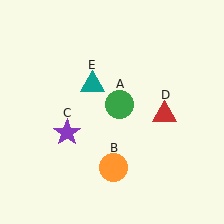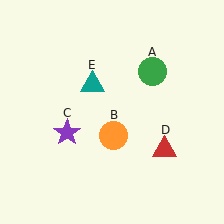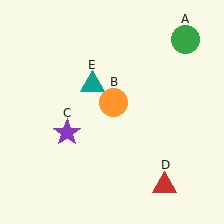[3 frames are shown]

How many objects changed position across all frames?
3 objects changed position: green circle (object A), orange circle (object B), red triangle (object D).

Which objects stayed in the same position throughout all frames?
Purple star (object C) and teal triangle (object E) remained stationary.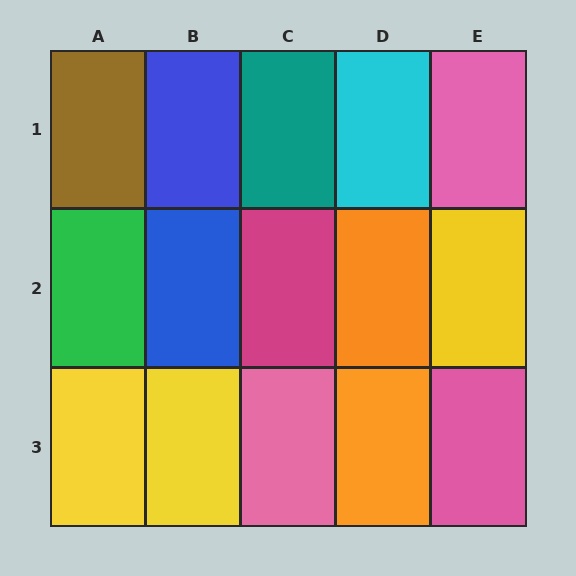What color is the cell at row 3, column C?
Pink.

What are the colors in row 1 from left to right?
Brown, blue, teal, cyan, pink.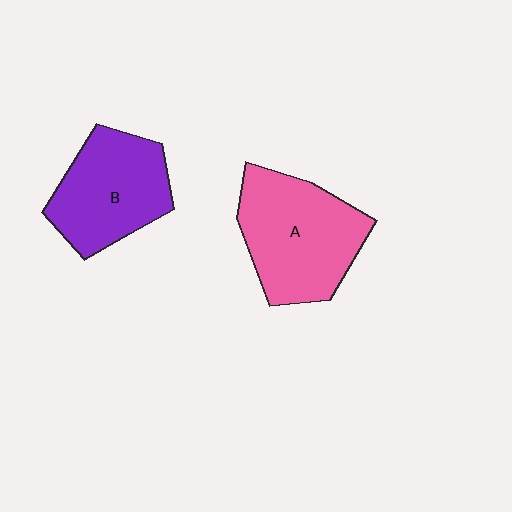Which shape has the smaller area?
Shape B (purple).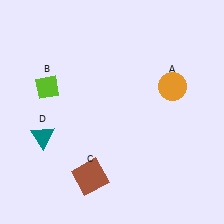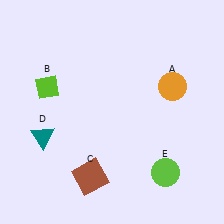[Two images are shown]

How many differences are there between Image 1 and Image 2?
There is 1 difference between the two images.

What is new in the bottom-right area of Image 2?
A lime circle (E) was added in the bottom-right area of Image 2.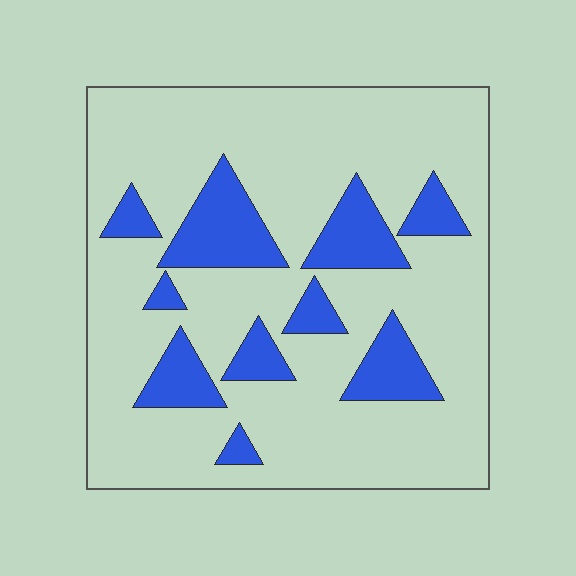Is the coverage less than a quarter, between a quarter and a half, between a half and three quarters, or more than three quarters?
Less than a quarter.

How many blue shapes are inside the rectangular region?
10.